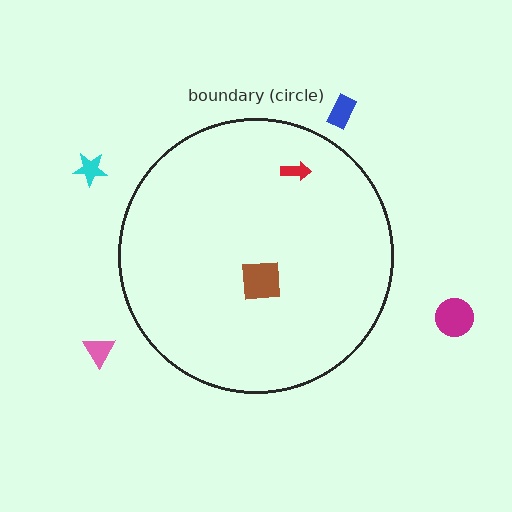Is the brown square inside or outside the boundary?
Inside.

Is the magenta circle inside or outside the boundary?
Outside.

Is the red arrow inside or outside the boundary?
Inside.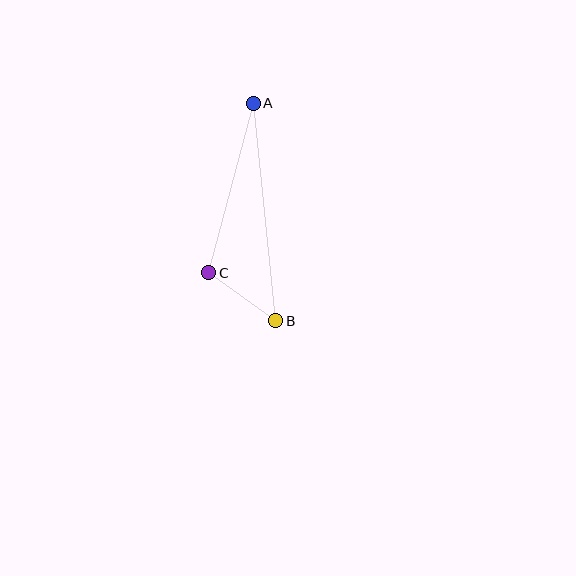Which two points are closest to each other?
Points B and C are closest to each other.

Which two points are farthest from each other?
Points A and B are farthest from each other.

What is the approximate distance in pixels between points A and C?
The distance between A and C is approximately 175 pixels.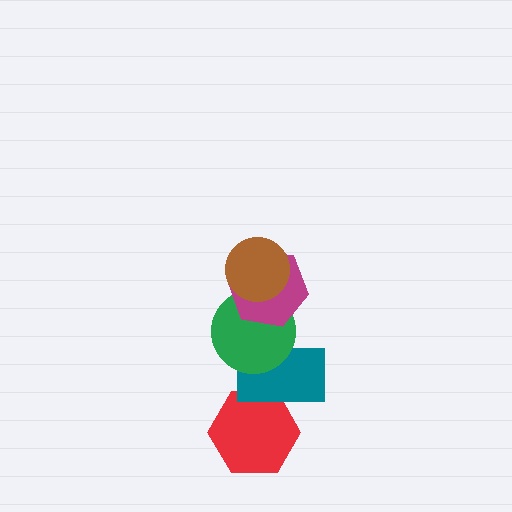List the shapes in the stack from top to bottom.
From top to bottom: the brown circle, the magenta hexagon, the green circle, the teal rectangle, the red hexagon.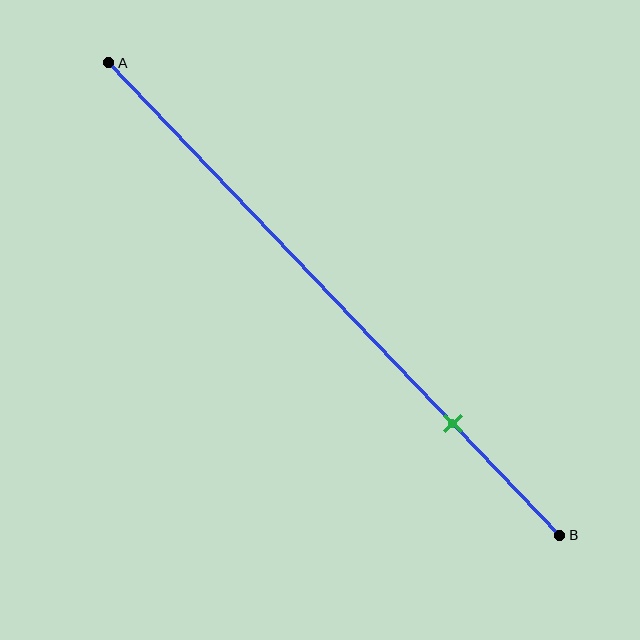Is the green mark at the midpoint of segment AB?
No, the mark is at about 75% from A, not at the 50% midpoint.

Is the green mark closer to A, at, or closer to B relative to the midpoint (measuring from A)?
The green mark is closer to point B than the midpoint of segment AB.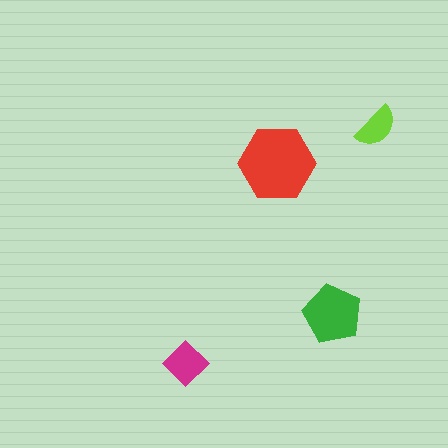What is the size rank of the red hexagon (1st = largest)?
1st.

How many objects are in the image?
There are 4 objects in the image.